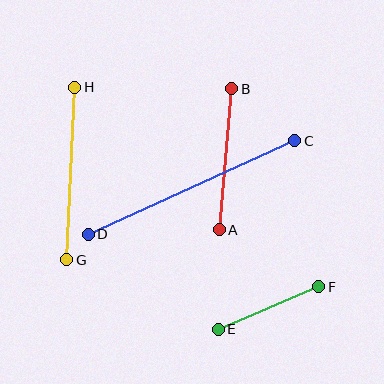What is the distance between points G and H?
The distance is approximately 173 pixels.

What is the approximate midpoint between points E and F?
The midpoint is at approximately (268, 308) pixels.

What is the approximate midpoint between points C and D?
The midpoint is at approximately (191, 187) pixels.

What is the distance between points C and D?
The distance is approximately 227 pixels.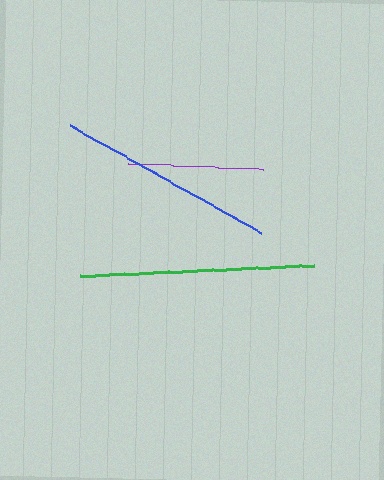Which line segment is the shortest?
The purple line is the shortest at approximately 135 pixels.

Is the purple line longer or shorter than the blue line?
The blue line is longer than the purple line.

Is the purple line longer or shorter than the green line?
The green line is longer than the purple line.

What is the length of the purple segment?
The purple segment is approximately 135 pixels long.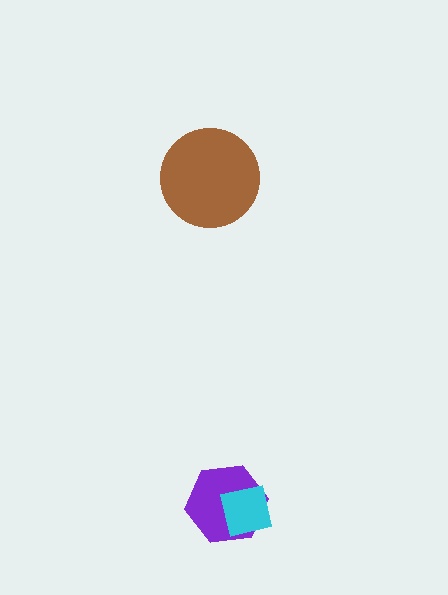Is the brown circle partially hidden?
No, no other shape covers it.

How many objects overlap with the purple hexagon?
1 object overlaps with the purple hexagon.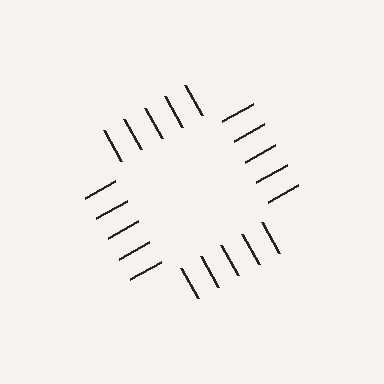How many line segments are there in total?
20 — 5 along each of the 4 edges.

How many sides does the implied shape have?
4 sides — the line-ends trace a square.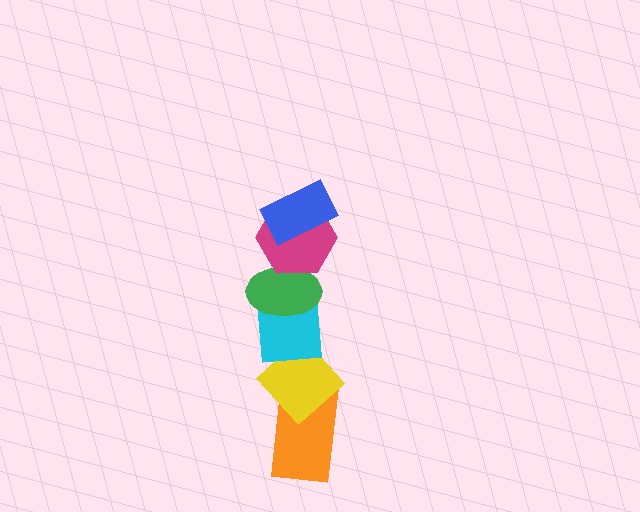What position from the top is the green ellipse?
The green ellipse is 3rd from the top.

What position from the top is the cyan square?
The cyan square is 4th from the top.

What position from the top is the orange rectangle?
The orange rectangle is 6th from the top.